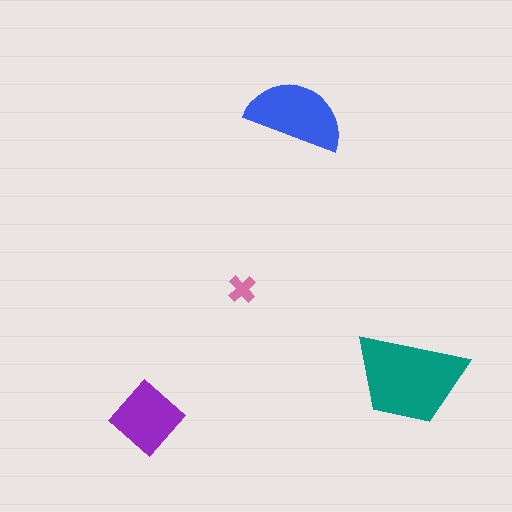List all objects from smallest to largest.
The pink cross, the purple diamond, the blue semicircle, the teal trapezoid.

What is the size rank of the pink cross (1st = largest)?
4th.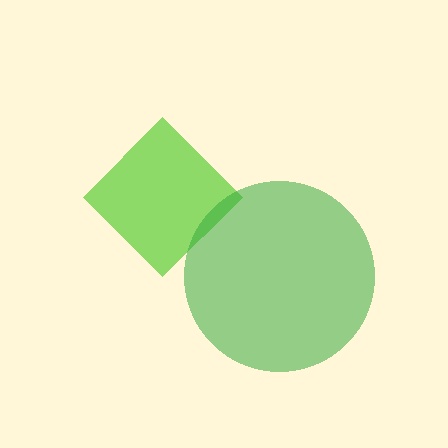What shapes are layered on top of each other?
The layered shapes are: a lime diamond, a green circle.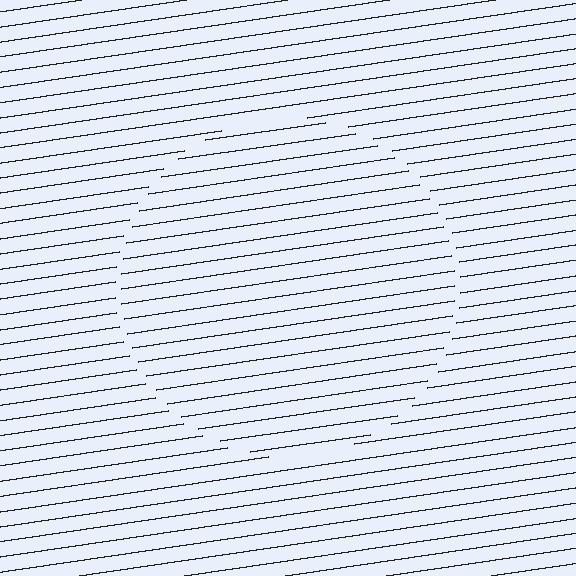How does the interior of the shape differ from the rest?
The interior of the shape contains the same grating, shifted by half a period — the contour is defined by the phase discontinuity where line-ends from the inner and outer gratings abut.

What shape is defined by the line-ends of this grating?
An illusory circle. The interior of the shape contains the same grating, shifted by half a period — the contour is defined by the phase discontinuity where line-ends from the inner and outer gratings abut.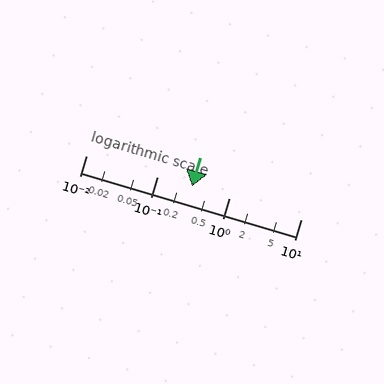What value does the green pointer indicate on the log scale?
The pointer indicates approximately 0.3.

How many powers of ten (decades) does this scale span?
The scale spans 3 decades, from 0.01 to 10.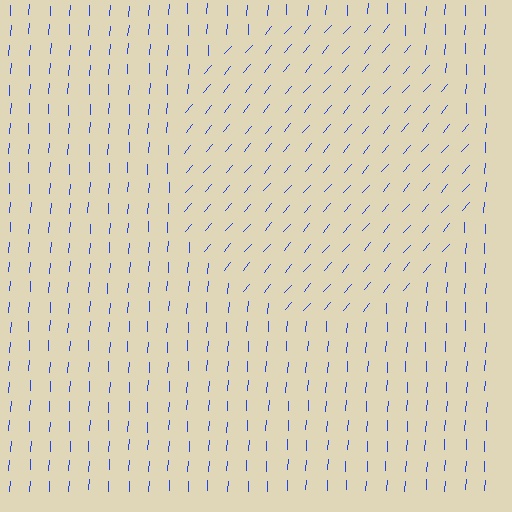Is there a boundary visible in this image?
Yes, there is a texture boundary formed by a change in line orientation.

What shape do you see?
I see a circle.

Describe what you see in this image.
The image is filled with small blue line segments. A circle region in the image has lines oriented differently from the surrounding lines, creating a visible texture boundary.